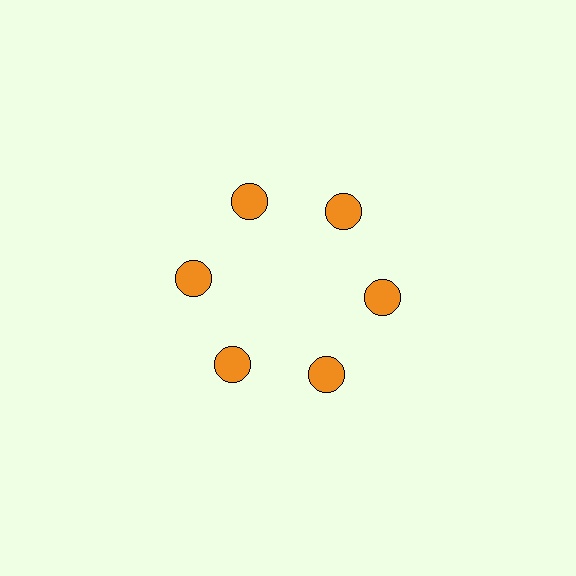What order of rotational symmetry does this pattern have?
This pattern has 6-fold rotational symmetry.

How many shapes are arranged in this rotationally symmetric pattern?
There are 6 shapes, arranged in 6 groups of 1.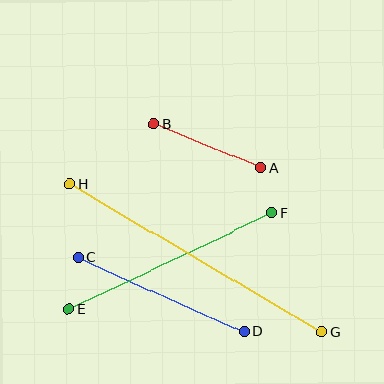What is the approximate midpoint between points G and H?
The midpoint is at approximately (196, 258) pixels.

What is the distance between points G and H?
The distance is approximately 292 pixels.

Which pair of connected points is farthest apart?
Points G and H are farthest apart.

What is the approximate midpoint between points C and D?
The midpoint is at approximately (161, 295) pixels.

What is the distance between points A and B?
The distance is approximately 115 pixels.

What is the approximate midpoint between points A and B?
The midpoint is at approximately (207, 146) pixels.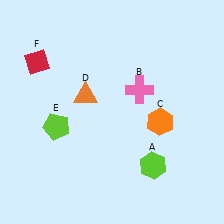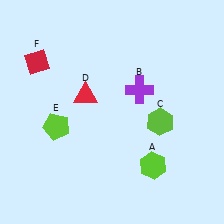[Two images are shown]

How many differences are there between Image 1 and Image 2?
There are 3 differences between the two images.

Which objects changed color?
B changed from pink to purple. C changed from orange to lime. D changed from orange to red.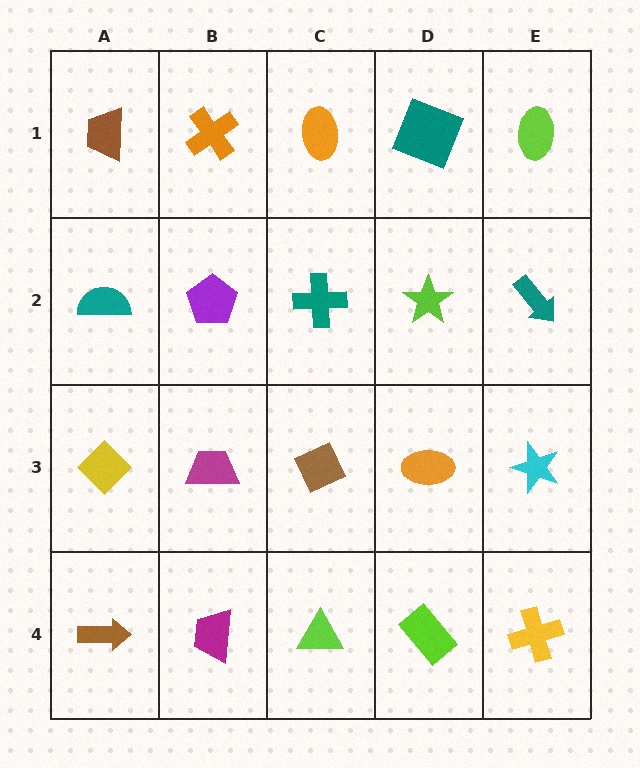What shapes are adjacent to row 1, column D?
A lime star (row 2, column D), an orange ellipse (row 1, column C), a lime ellipse (row 1, column E).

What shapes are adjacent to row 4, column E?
A cyan star (row 3, column E), a lime rectangle (row 4, column D).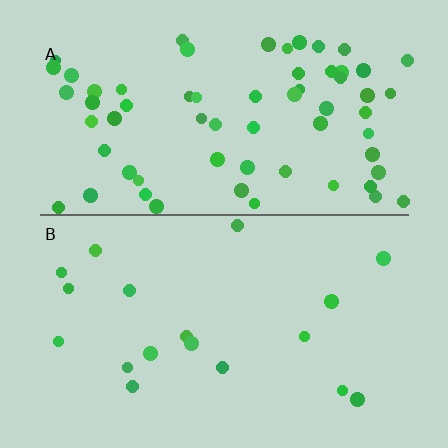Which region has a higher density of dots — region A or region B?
A (the top).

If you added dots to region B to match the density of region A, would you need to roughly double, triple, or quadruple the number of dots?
Approximately quadruple.